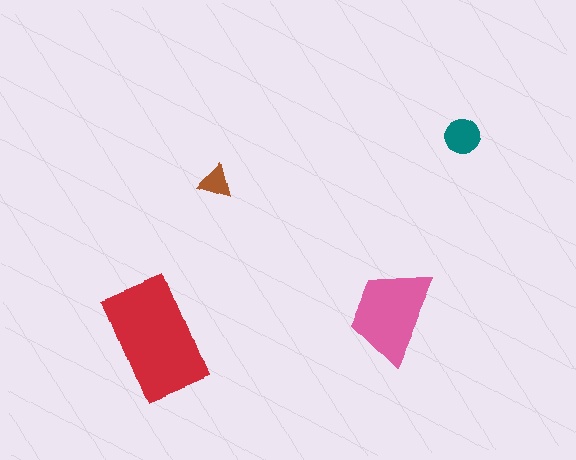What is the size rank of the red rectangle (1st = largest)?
1st.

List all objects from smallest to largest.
The brown triangle, the teal circle, the pink trapezoid, the red rectangle.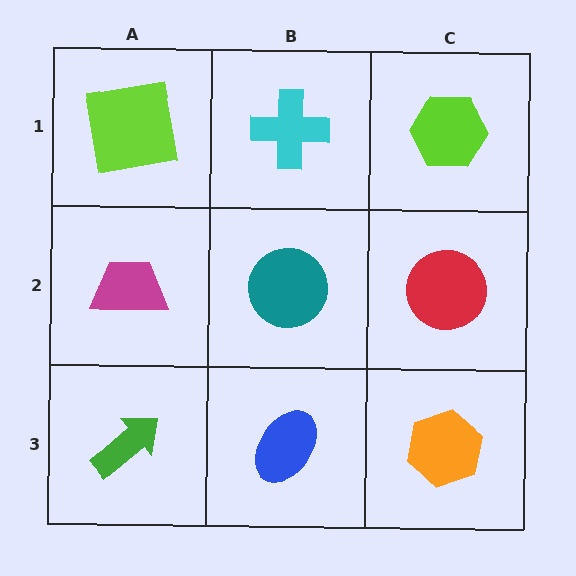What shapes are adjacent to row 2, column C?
A lime hexagon (row 1, column C), an orange hexagon (row 3, column C), a teal circle (row 2, column B).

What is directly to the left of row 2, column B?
A magenta trapezoid.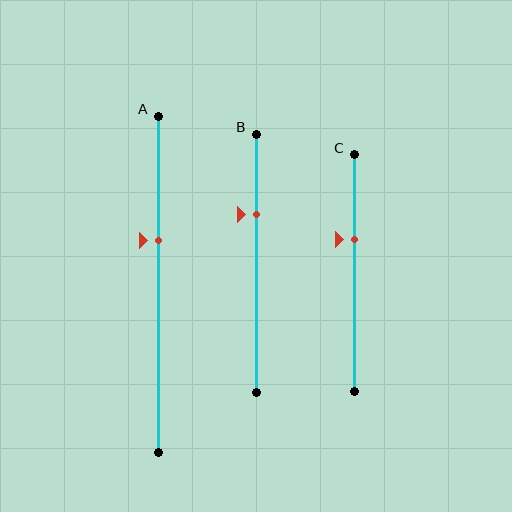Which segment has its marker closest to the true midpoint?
Segment A has its marker closest to the true midpoint.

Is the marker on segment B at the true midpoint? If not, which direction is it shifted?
No, the marker on segment B is shifted upward by about 19% of the segment length.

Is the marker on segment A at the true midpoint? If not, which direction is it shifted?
No, the marker on segment A is shifted upward by about 13% of the segment length.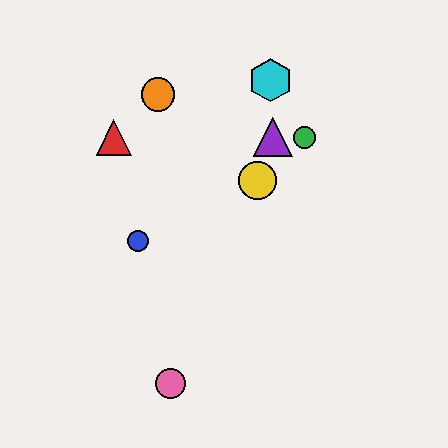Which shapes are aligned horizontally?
The red triangle, the green circle, the purple triangle are aligned horizontally.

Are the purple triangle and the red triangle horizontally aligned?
Yes, both are at y≈137.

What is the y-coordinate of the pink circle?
The pink circle is at y≈384.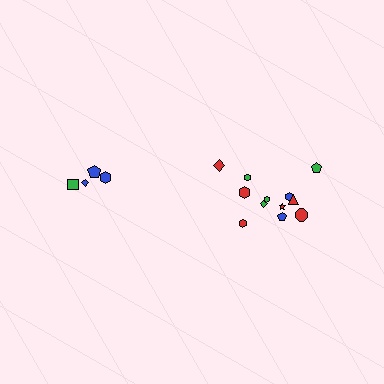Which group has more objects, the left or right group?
The right group.